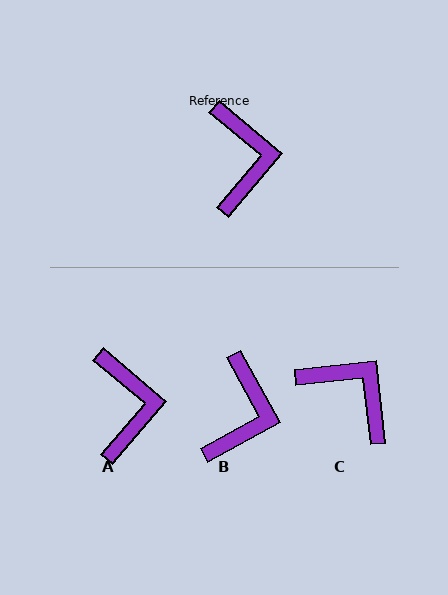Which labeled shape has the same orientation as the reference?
A.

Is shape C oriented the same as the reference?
No, it is off by about 46 degrees.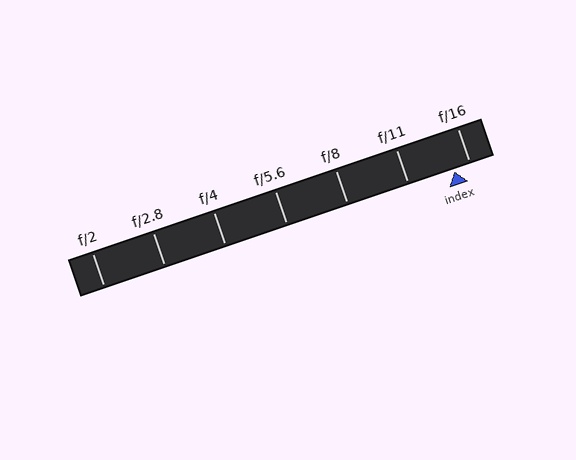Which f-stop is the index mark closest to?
The index mark is closest to f/16.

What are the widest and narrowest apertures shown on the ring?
The widest aperture shown is f/2 and the narrowest is f/16.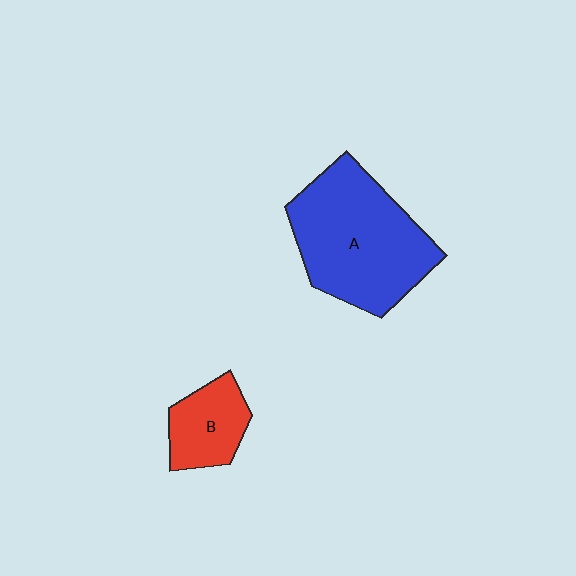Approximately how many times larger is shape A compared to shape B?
Approximately 2.6 times.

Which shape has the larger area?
Shape A (blue).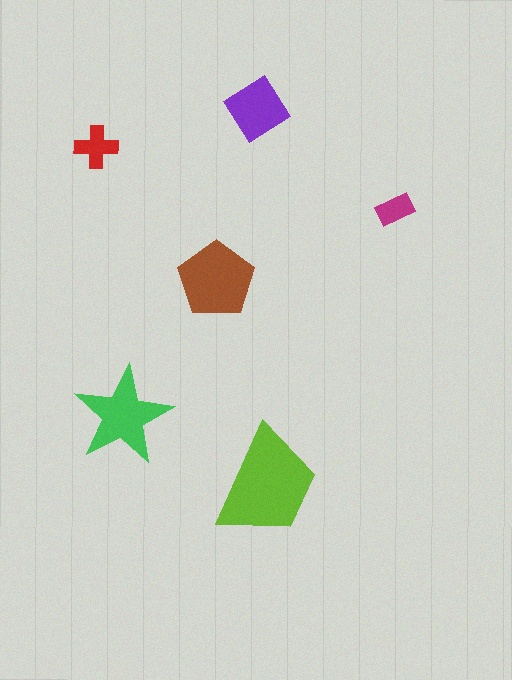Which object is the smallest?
The magenta rectangle.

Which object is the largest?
The lime trapezoid.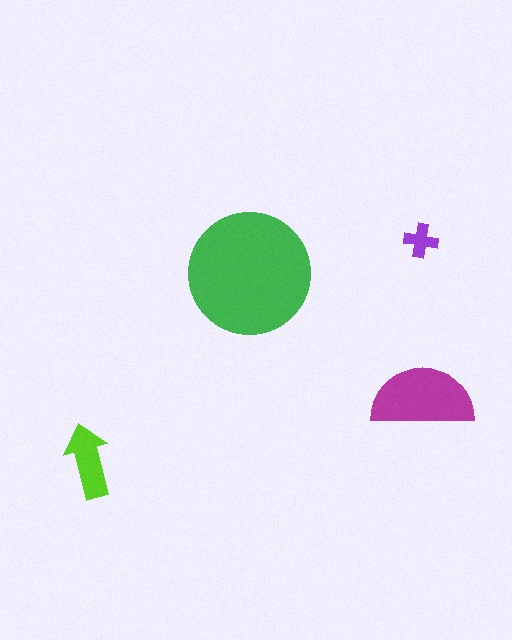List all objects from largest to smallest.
The green circle, the magenta semicircle, the lime arrow, the purple cross.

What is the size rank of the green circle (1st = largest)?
1st.